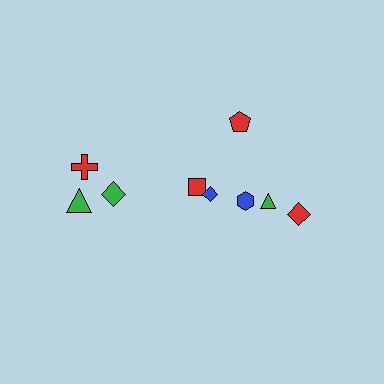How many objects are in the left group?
There are 3 objects.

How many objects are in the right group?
There are 6 objects.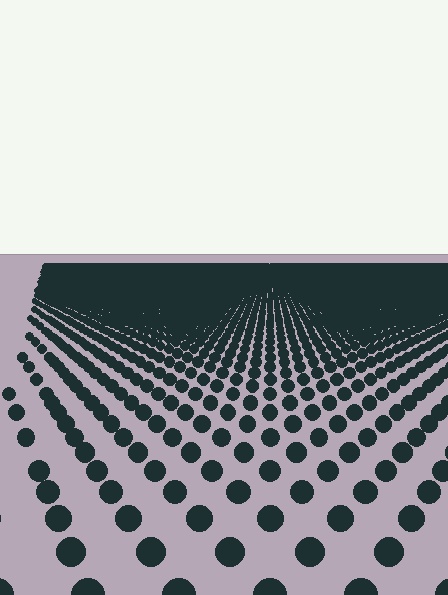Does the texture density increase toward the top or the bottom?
Density increases toward the top.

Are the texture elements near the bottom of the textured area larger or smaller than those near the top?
Larger. Near the bottom, elements are closer to the viewer and appear at a bigger on-screen size.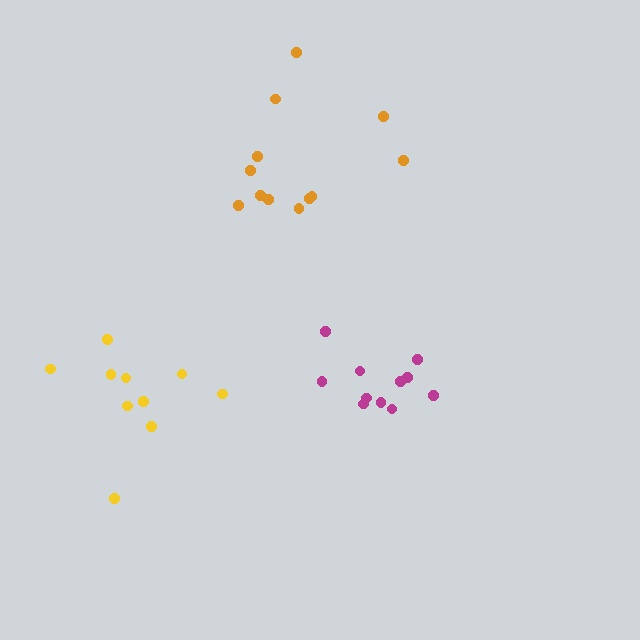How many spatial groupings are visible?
There are 3 spatial groupings.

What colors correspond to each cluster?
The clusters are colored: yellow, magenta, orange.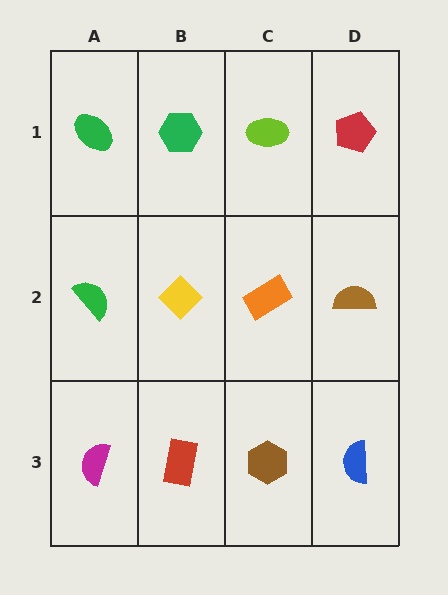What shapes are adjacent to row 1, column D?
A brown semicircle (row 2, column D), a lime ellipse (row 1, column C).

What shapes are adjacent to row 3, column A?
A green semicircle (row 2, column A), a red rectangle (row 3, column B).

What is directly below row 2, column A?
A magenta semicircle.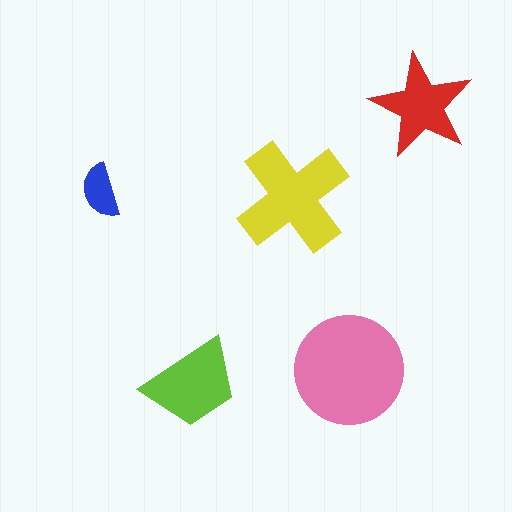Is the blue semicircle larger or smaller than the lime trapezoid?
Smaller.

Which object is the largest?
The pink circle.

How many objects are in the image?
There are 5 objects in the image.